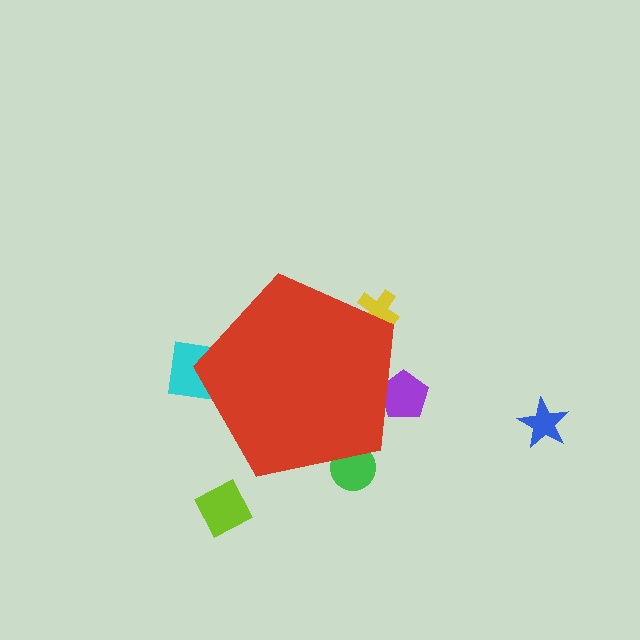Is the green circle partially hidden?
Yes, the green circle is partially hidden behind the red pentagon.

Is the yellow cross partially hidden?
Yes, the yellow cross is partially hidden behind the red pentagon.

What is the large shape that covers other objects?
A red pentagon.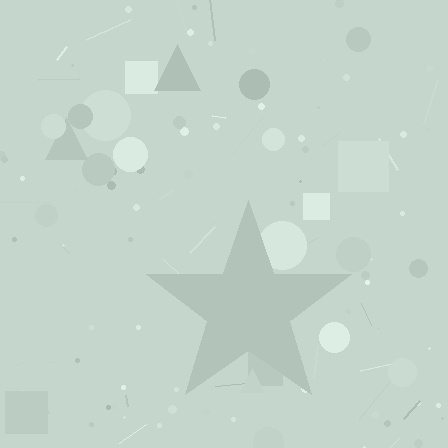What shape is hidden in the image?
A star is hidden in the image.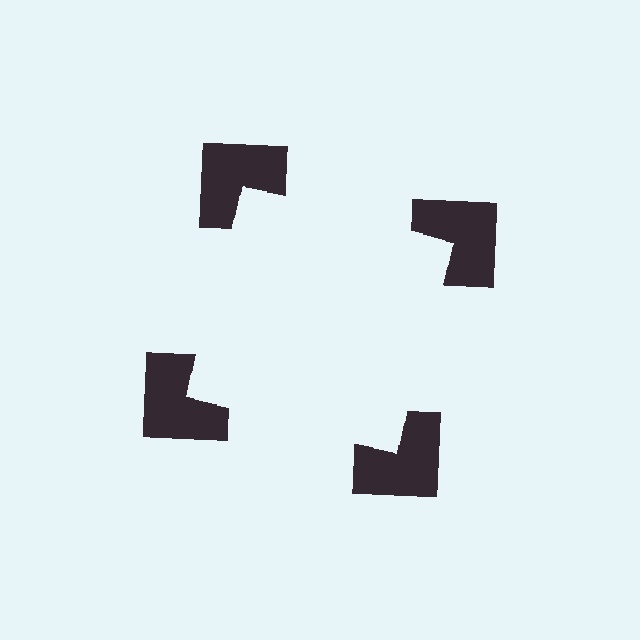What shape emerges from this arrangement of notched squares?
An illusory square — its edges are inferred from the aligned wedge cuts in the notched squares, not physically drawn.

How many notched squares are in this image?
There are 4 — one at each vertex of the illusory square.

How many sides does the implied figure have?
4 sides.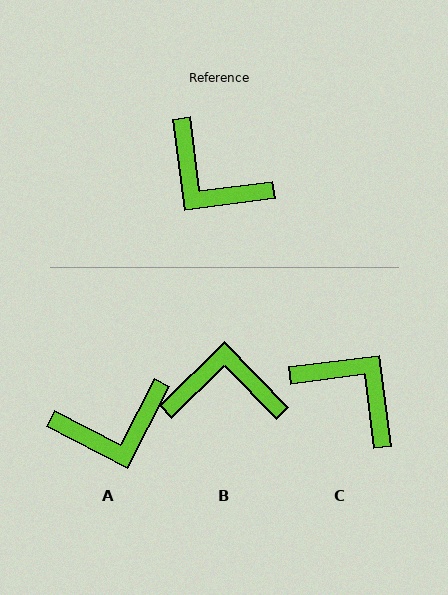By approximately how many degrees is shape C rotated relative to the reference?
Approximately 180 degrees clockwise.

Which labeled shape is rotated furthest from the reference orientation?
C, about 180 degrees away.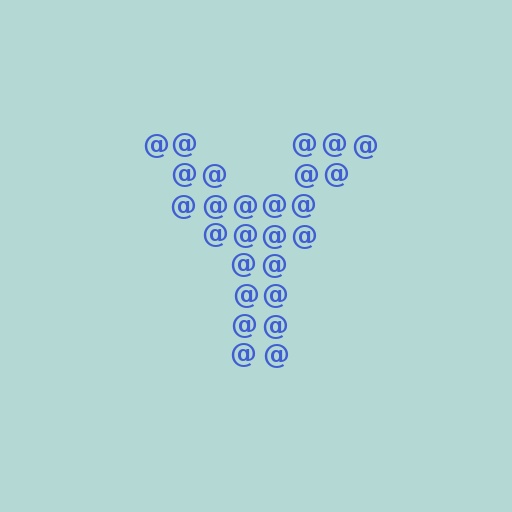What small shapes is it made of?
It is made of small at signs.